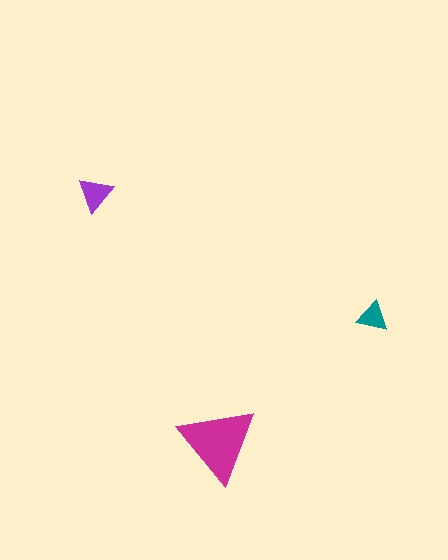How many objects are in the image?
There are 3 objects in the image.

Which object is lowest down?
The magenta triangle is bottommost.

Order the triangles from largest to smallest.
the magenta one, the purple one, the teal one.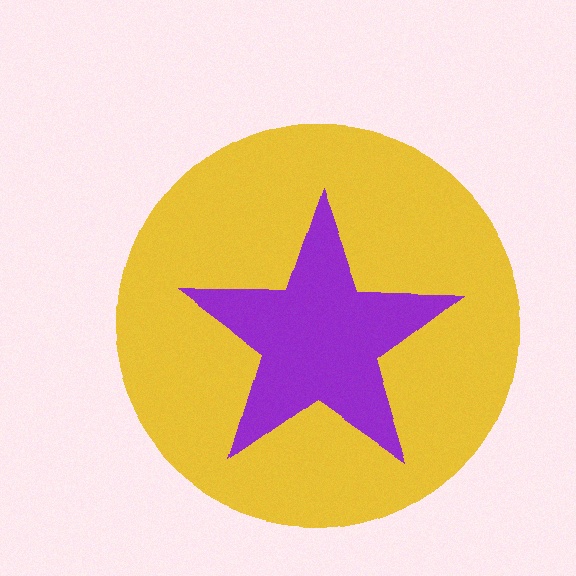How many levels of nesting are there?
2.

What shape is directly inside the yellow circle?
The purple star.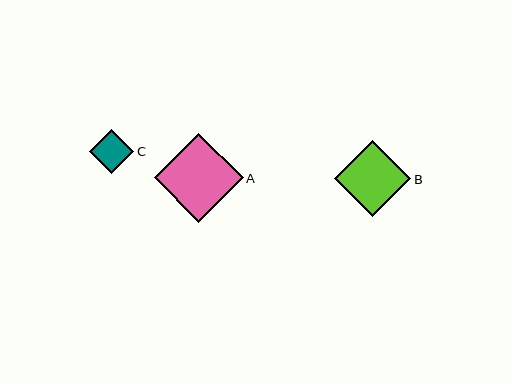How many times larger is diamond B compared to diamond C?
Diamond B is approximately 1.7 times the size of diamond C.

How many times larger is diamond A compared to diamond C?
Diamond A is approximately 2.0 times the size of diamond C.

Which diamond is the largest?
Diamond A is the largest with a size of approximately 89 pixels.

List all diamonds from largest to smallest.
From largest to smallest: A, B, C.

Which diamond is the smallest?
Diamond C is the smallest with a size of approximately 44 pixels.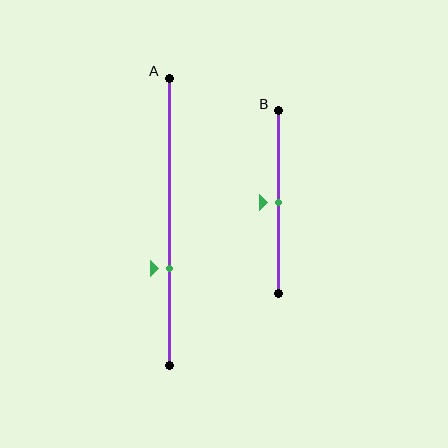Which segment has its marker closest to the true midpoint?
Segment B has its marker closest to the true midpoint.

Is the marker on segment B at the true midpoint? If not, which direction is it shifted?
Yes, the marker on segment B is at the true midpoint.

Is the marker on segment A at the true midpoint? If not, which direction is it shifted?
No, the marker on segment A is shifted downward by about 16% of the segment length.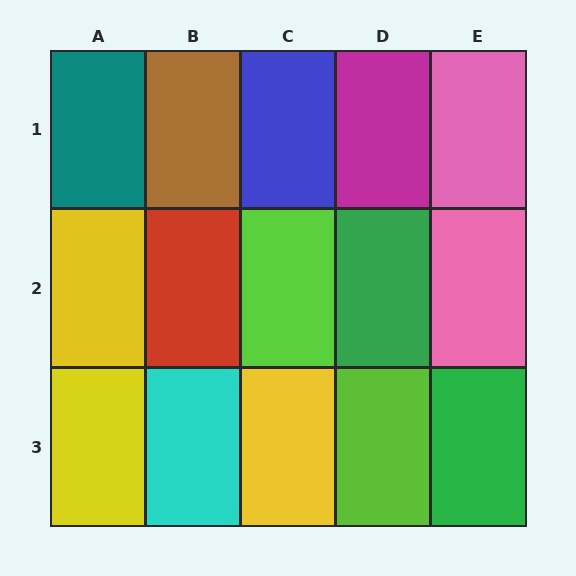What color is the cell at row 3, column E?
Green.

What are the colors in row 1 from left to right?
Teal, brown, blue, magenta, pink.